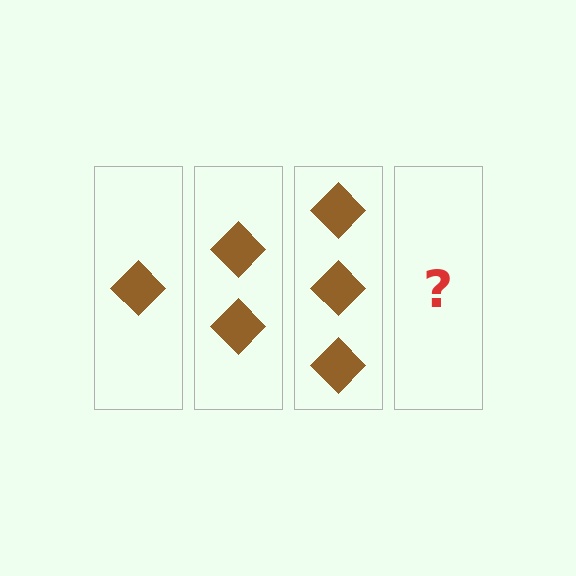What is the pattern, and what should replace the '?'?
The pattern is that each step adds one more diamond. The '?' should be 4 diamonds.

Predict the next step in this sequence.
The next step is 4 diamonds.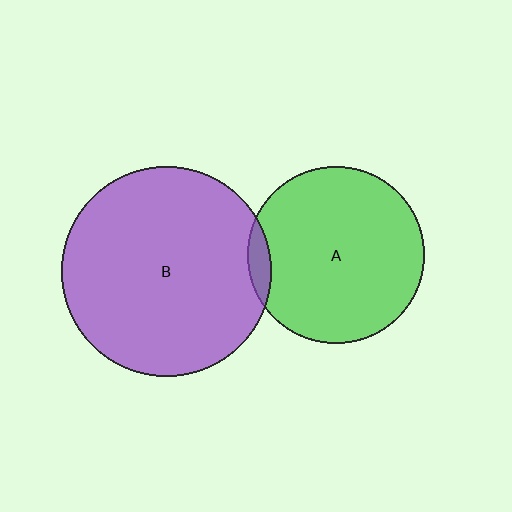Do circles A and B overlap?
Yes.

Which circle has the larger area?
Circle B (purple).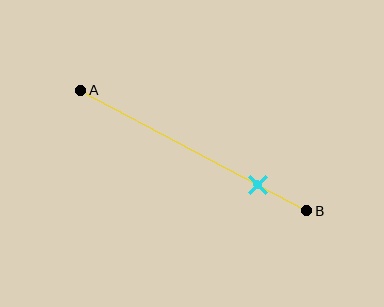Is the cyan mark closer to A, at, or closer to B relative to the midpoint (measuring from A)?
The cyan mark is closer to point B than the midpoint of segment AB.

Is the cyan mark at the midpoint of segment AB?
No, the mark is at about 80% from A, not at the 50% midpoint.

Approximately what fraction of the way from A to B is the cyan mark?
The cyan mark is approximately 80% of the way from A to B.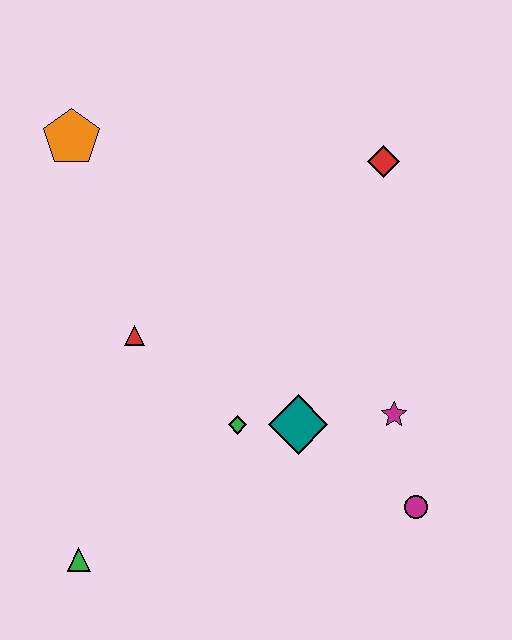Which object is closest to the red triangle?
The green diamond is closest to the red triangle.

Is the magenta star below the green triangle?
No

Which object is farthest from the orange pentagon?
The magenta circle is farthest from the orange pentagon.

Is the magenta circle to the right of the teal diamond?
Yes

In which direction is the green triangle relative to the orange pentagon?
The green triangle is below the orange pentagon.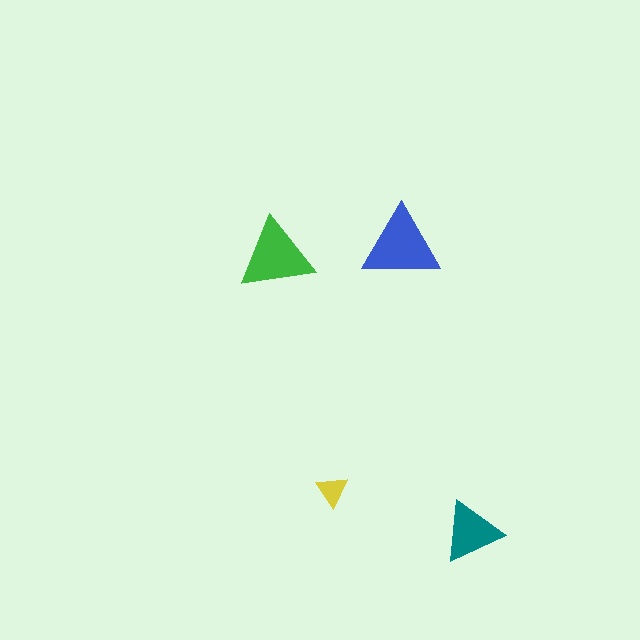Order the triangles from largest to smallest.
the blue one, the green one, the teal one, the yellow one.